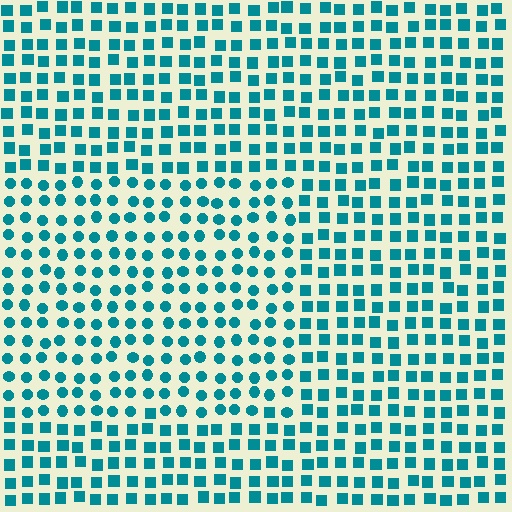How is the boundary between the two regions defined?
The boundary is defined by a change in element shape: circles inside vs. squares outside. All elements share the same color and spacing.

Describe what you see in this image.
The image is filled with small teal elements arranged in a uniform grid. A rectangle-shaped region contains circles, while the surrounding area contains squares. The boundary is defined purely by the change in element shape.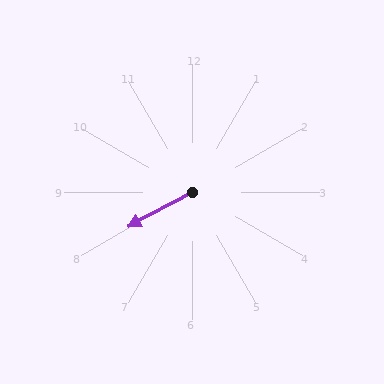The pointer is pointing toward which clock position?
Roughly 8 o'clock.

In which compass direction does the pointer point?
Southwest.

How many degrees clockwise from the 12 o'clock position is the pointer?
Approximately 242 degrees.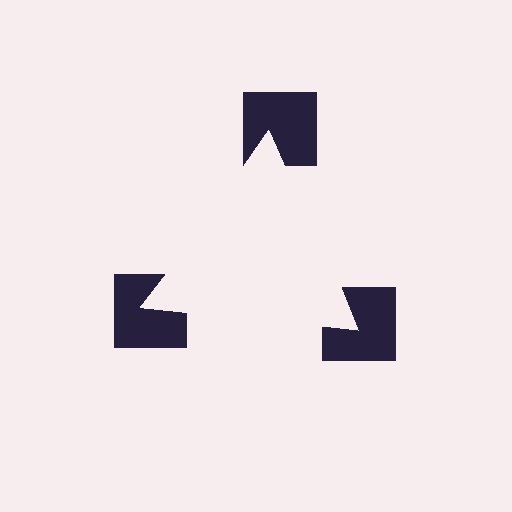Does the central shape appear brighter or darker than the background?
It typically appears slightly brighter than the background, even though no actual brightness change is drawn.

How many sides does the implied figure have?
3 sides.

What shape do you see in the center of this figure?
An illusory triangle — its edges are inferred from the aligned wedge cuts in the notched squares, not physically drawn.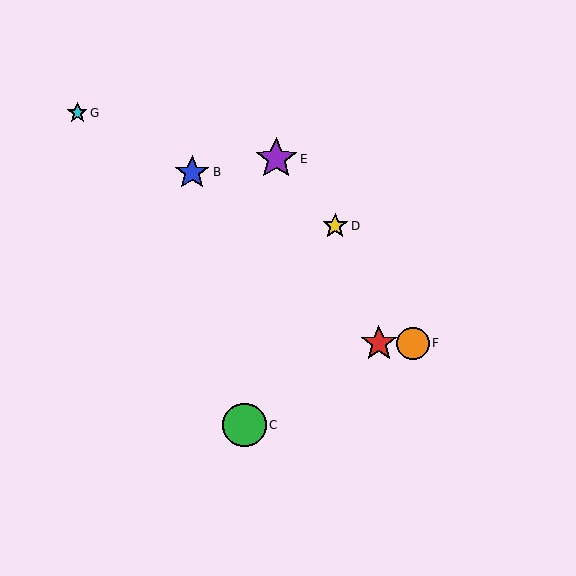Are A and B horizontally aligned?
No, A is at y≈343 and B is at y≈172.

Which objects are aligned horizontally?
Objects A, F are aligned horizontally.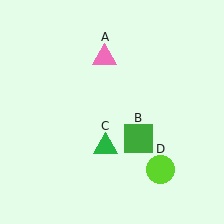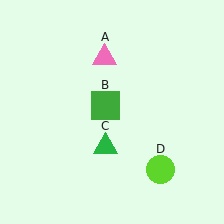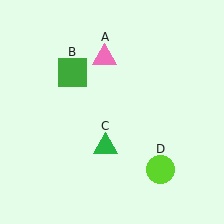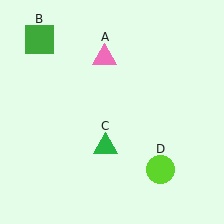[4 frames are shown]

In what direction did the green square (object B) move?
The green square (object B) moved up and to the left.